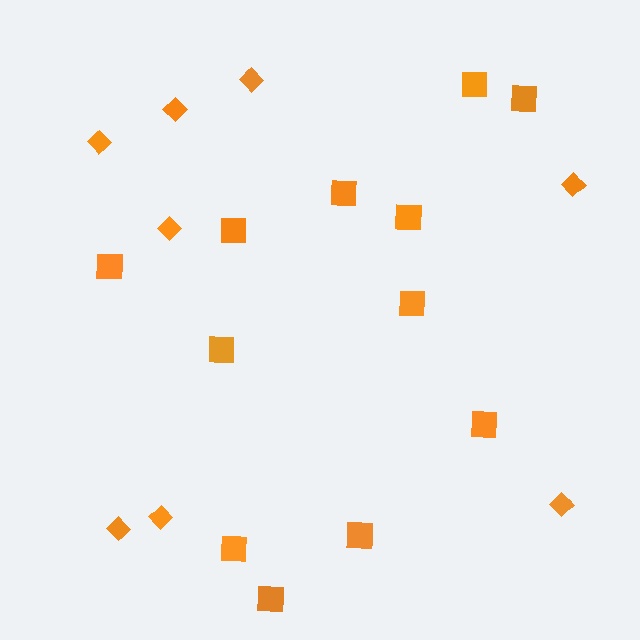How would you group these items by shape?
There are 2 groups: one group of diamonds (8) and one group of squares (12).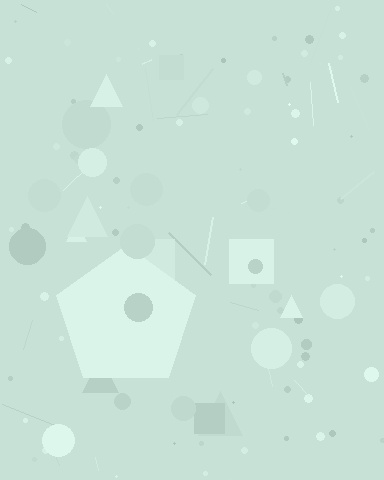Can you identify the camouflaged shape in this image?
The camouflaged shape is a pentagon.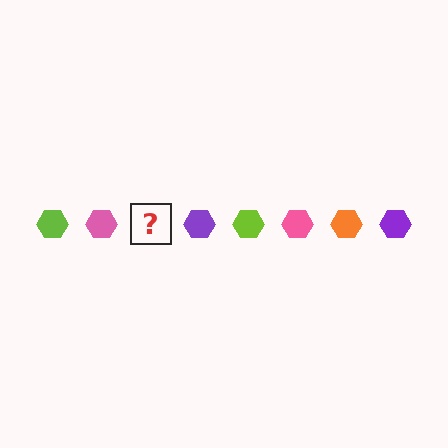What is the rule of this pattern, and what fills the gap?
The rule is that the pattern cycles through lime, pink, orange, purple hexagons. The gap should be filled with an orange hexagon.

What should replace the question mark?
The question mark should be replaced with an orange hexagon.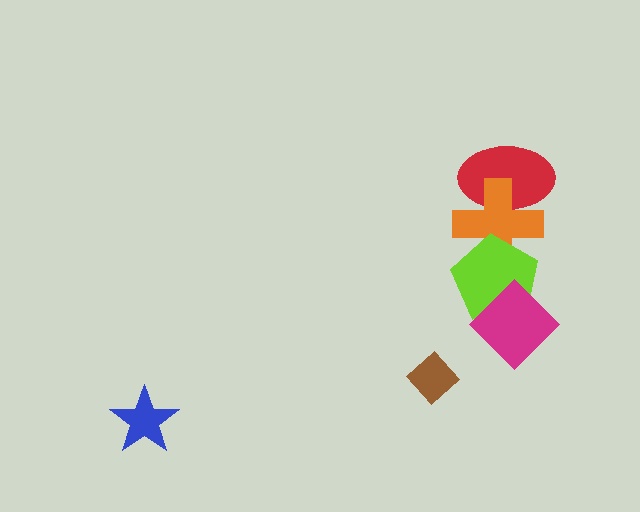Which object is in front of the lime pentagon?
The magenta diamond is in front of the lime pentagon.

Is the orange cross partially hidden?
Yes, it is partially covered by another shape.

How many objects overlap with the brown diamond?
0 objects overlap with the brown diamond.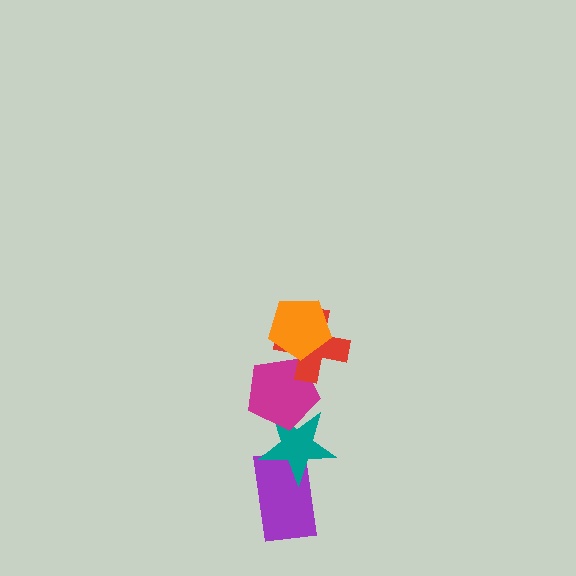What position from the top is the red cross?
The red cross is 2nd from the top.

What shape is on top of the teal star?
The magenta pentagon is on top of the teal star.